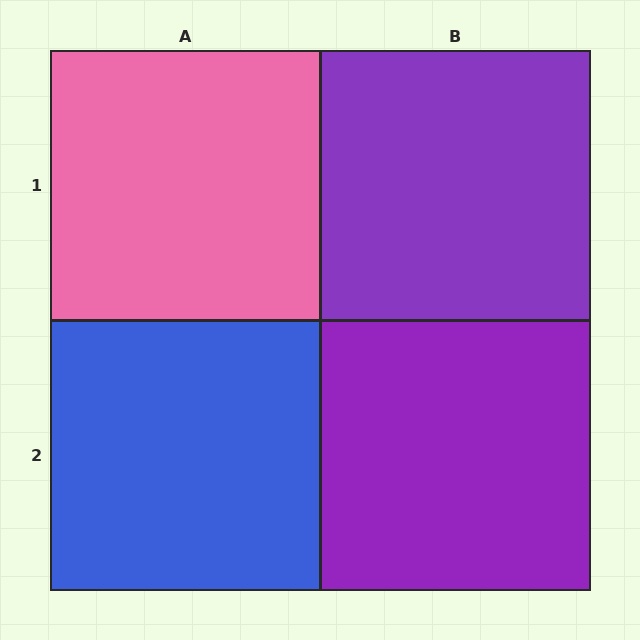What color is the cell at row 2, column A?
Blue.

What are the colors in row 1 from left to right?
Pink, purple.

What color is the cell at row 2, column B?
Purple.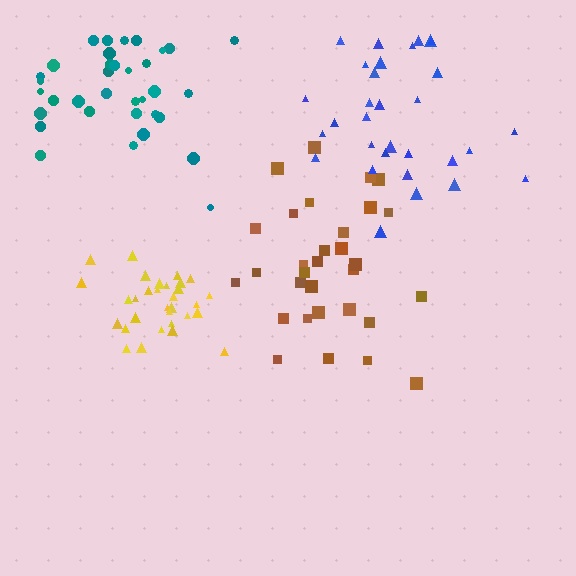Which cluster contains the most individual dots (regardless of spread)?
Teal (35).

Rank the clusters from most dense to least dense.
yellow, teal, brown, blue.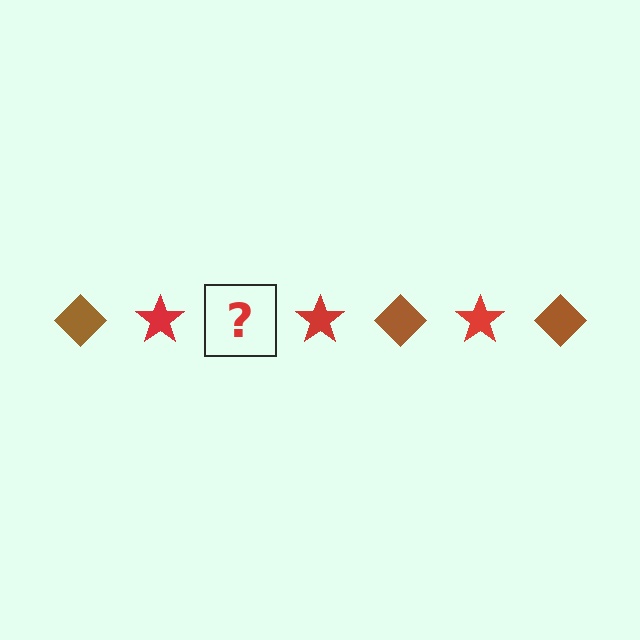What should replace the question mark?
The question mark should be replaced with a brown diamond.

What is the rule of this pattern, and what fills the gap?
The rule is that the pattern alternates between brown diamond and red star. The gap should be filled with a brown diamond.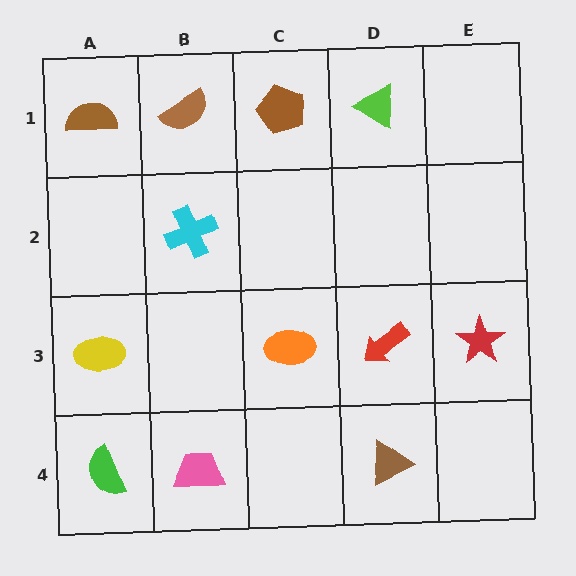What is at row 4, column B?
A pink trapezoid.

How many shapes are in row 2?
1 shape.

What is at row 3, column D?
A red arrow.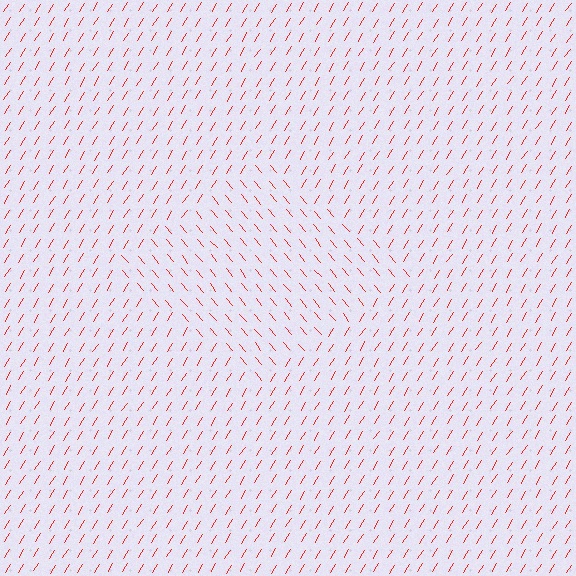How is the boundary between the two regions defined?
The boundary is defined purely by a change in line orientation (approximately 72 degrees difference). All lines are the same color and thickness.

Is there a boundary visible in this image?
Yes, there is a texture boundary formed by a change in line orientation.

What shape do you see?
I see a diamond.